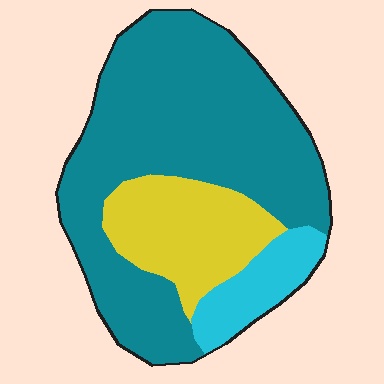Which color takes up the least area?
Cyan, at roughly 10%.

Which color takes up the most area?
Teal, at roughly 65%.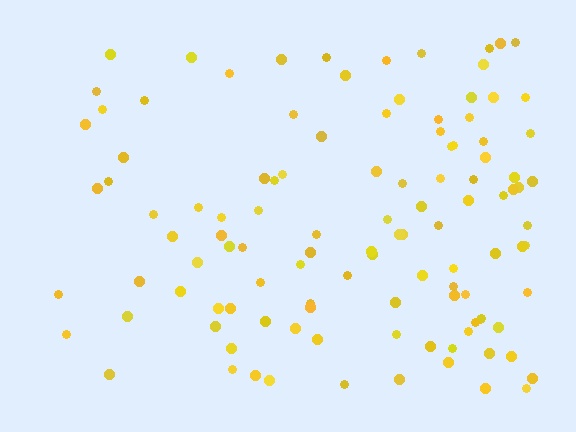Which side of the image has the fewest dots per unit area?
The left.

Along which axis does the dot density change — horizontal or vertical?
Horizontal.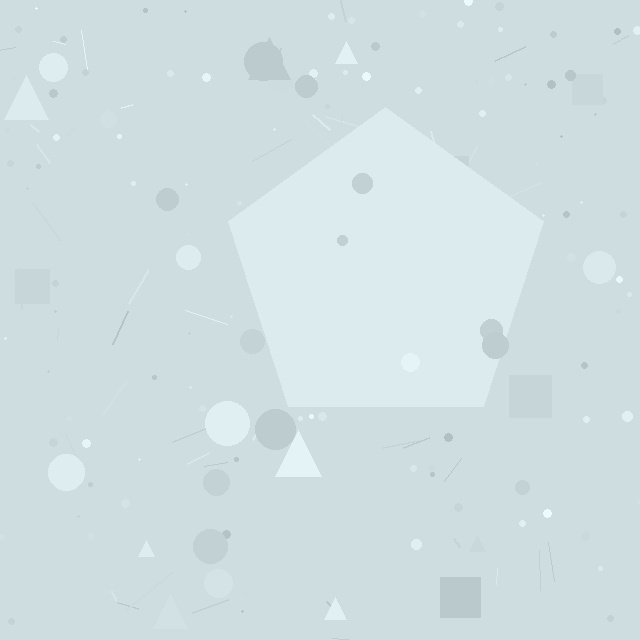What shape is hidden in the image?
A pentagon is hidden in the image.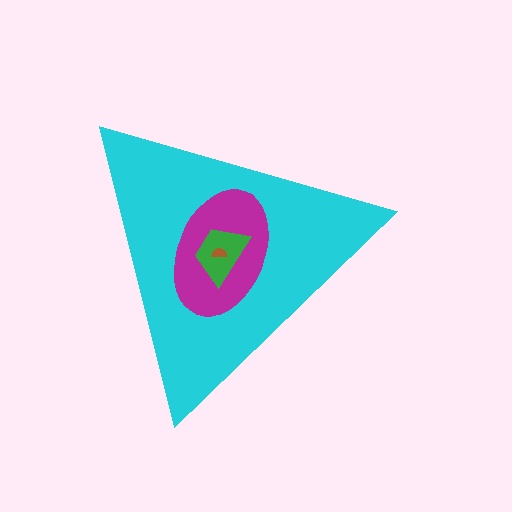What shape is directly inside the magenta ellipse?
The green trapezoid.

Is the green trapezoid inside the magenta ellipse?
Yes.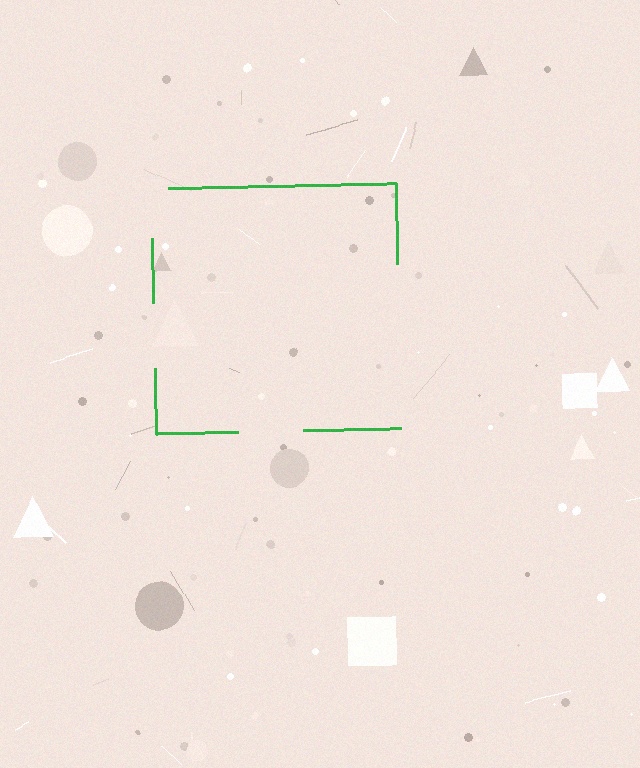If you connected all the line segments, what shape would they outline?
They would outline a square.